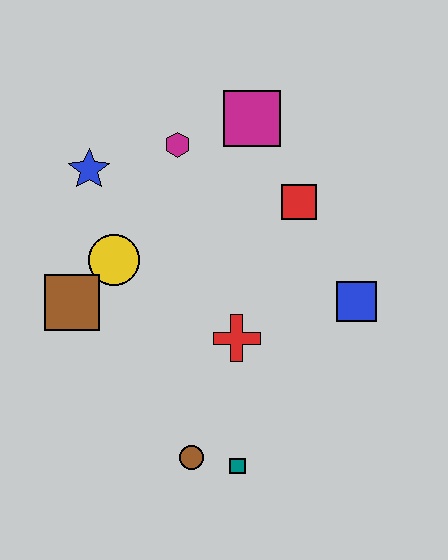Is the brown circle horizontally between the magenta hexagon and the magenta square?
Yes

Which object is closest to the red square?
The magenta square is closest to the red square.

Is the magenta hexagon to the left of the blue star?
No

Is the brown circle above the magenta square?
No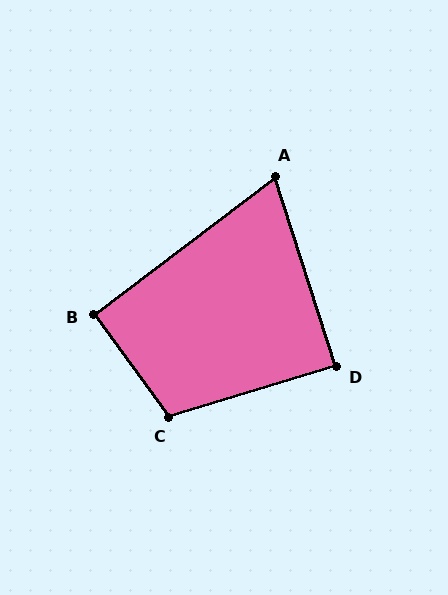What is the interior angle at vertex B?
Approximately 91 degrees (approximately right).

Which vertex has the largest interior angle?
C, at approximately 110 degrees.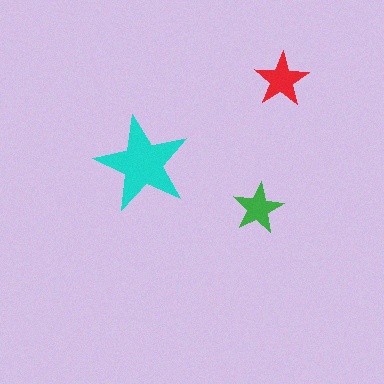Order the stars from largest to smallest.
the cyan one, the red one, the green one.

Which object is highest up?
The red star is topmost.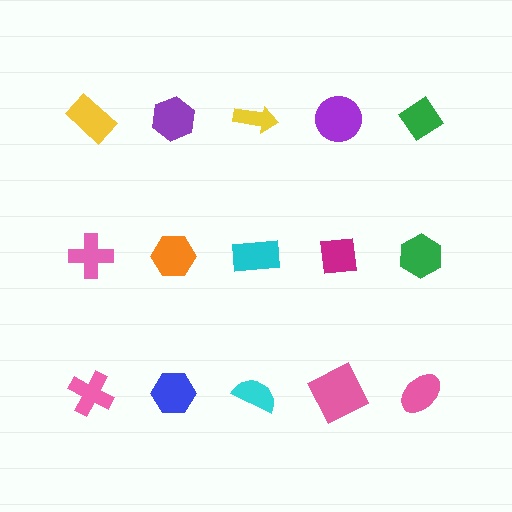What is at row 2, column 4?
A magenta square.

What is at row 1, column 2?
A purple hexagon.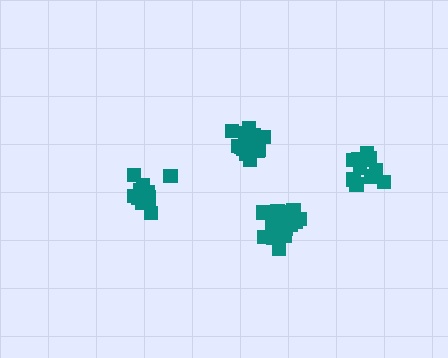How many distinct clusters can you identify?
There are 4 distinct clusters.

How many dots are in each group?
Group 1: 18 dots, Group 2: 18 dots, Group 3: 13 dots, Group 4: 13 dots (62 total).